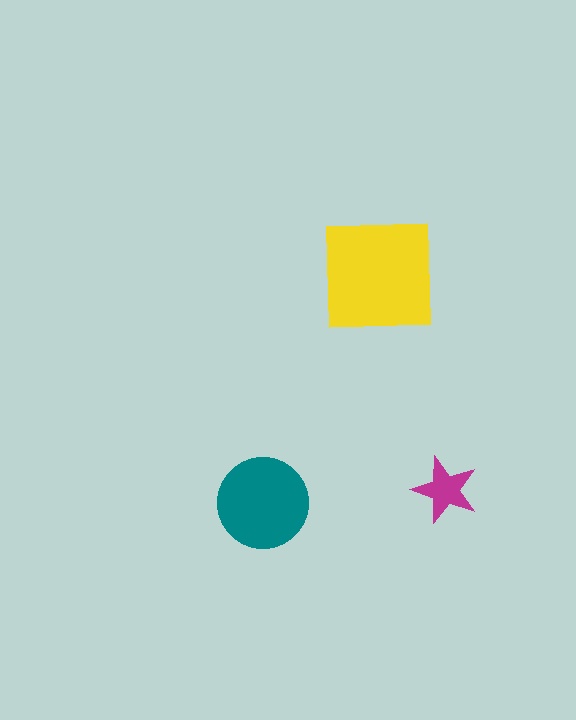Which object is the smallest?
The magenta star.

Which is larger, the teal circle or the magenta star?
The teal circle.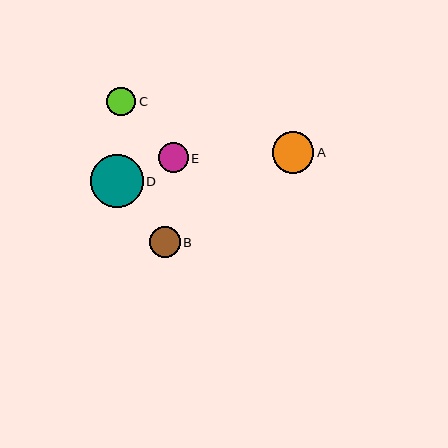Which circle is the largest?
Circle D is the largest with a size of approximately 53 pixels.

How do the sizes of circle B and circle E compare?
Circle B and circle E are approximately the same size.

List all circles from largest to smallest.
From largest to smallest: D, A, B, E, C.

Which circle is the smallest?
Circle C is the smallest with a size of approximately 29 pixels.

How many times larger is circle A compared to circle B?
Circle A is approximately 1.4 times the size of circle B.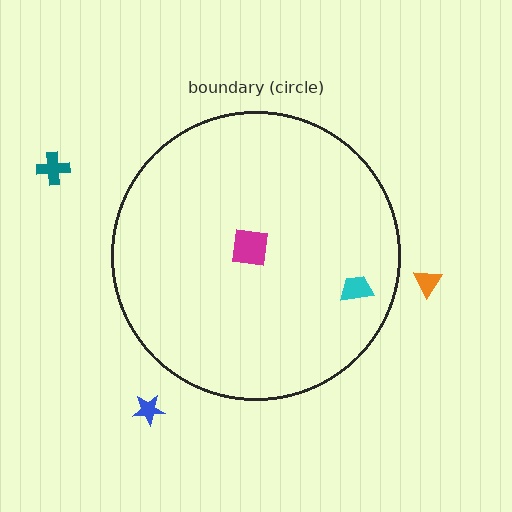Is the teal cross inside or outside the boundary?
Outside.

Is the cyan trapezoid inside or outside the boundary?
Inside.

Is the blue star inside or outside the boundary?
Outside.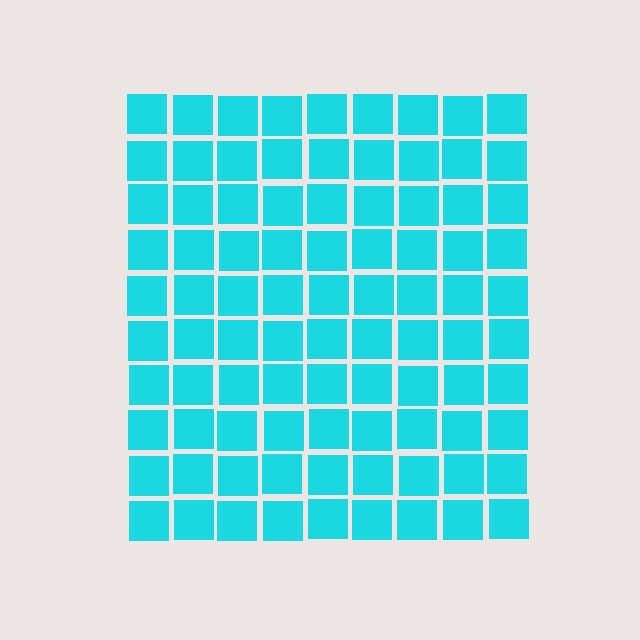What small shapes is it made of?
It is made of small squares.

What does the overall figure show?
The overall figure shows a square.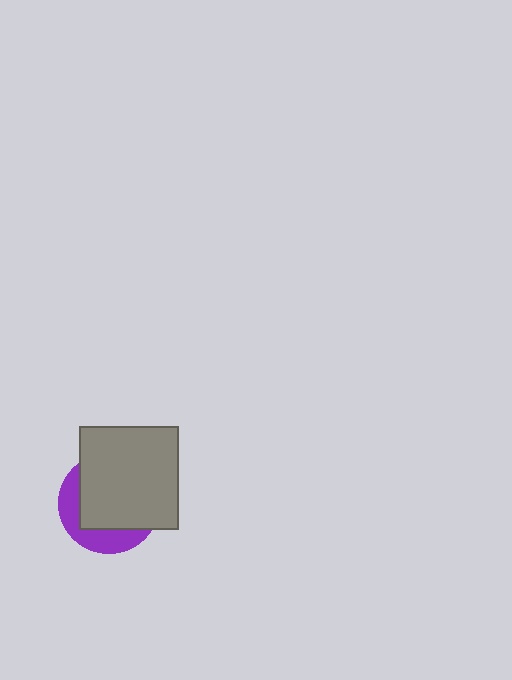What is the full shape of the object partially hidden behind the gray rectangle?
The partially hidden object is a purple circle.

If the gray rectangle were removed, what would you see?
You would see the complete purple circle.